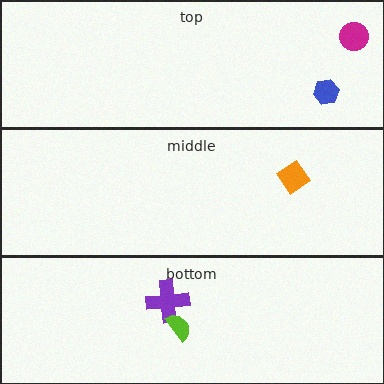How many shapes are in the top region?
2.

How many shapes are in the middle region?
1.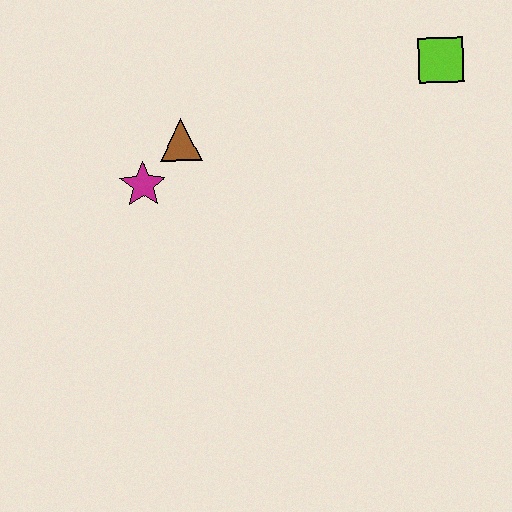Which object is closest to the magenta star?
The brown triangle is closest to the magenta star.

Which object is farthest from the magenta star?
The lime square is farthest from the magenta star.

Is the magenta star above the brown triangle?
No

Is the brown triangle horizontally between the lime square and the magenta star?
Yes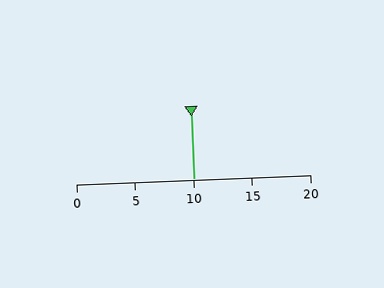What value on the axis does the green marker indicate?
The marker indicates approximately 10.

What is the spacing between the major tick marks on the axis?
The major ticks are spaced 5 apart.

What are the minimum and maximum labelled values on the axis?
The axis runs from 0 to 20.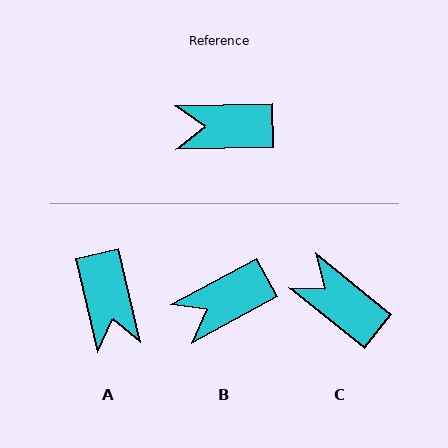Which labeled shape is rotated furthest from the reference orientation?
A, about 102 degrees away.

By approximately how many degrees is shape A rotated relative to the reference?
Approximately 102 degrees counter-clockwise.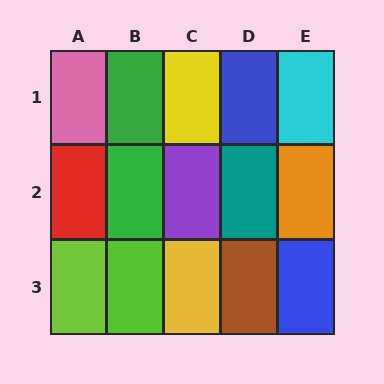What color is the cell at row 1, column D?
Blue.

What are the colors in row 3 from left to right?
Lime, lime, yellow, brown, blue.